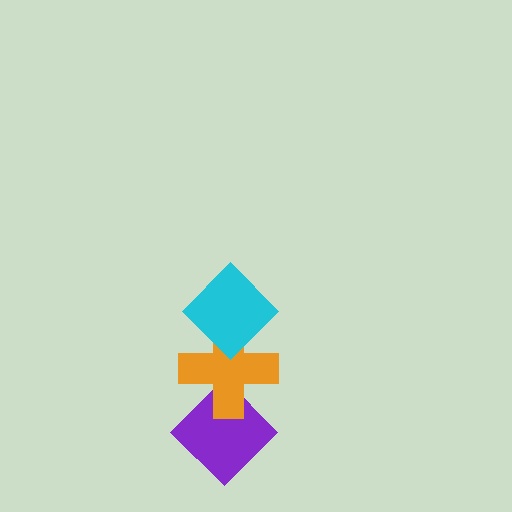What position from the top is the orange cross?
The orange cross is 2nd from the top.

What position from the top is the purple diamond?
The purple diamond is 3rd from the top.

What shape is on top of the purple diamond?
The orange cross is on top of the purple diamond.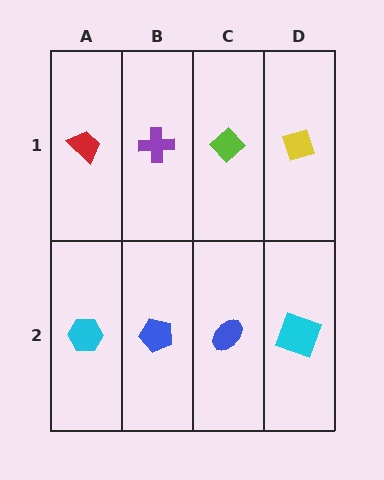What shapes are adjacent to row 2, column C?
A lime diamond (row 1, column C), a blue pentagon (row 2, column B), a cyan square (row 2, column D).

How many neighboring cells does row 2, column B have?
3.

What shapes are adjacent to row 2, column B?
A purple cross (row 1, column B), a cyan hexagon (row 2, column A), a blue ellipse (row 2, column C).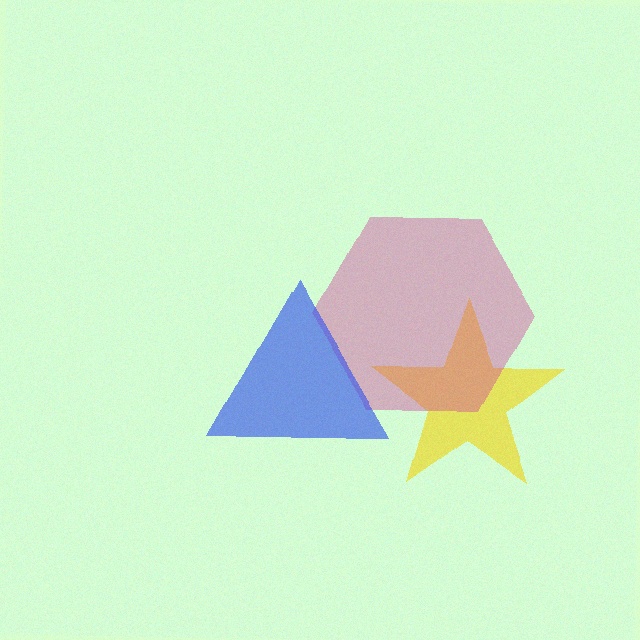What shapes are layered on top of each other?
The layered shapes are: a yellow star, a magenta hexagon, a blue triangle.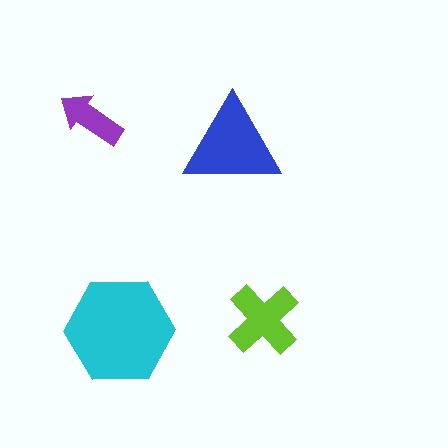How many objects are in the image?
There are 4 objects in the image.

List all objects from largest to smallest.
The cyan hexagon, the blue triangle, the lime cross, the purple arrow.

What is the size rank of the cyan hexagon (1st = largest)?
1st.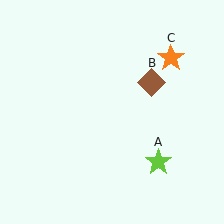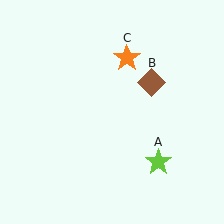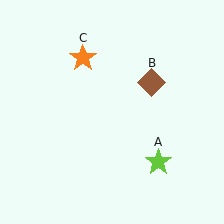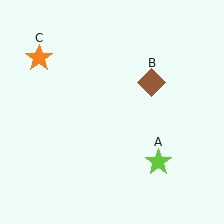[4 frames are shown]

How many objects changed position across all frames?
1 object changed position: orange star (object C).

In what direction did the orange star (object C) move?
The orange star (object C) moved left.